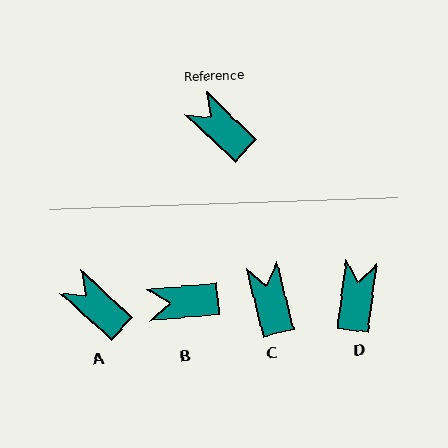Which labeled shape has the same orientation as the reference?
A.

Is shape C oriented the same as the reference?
No, it is off by about 33 degrees.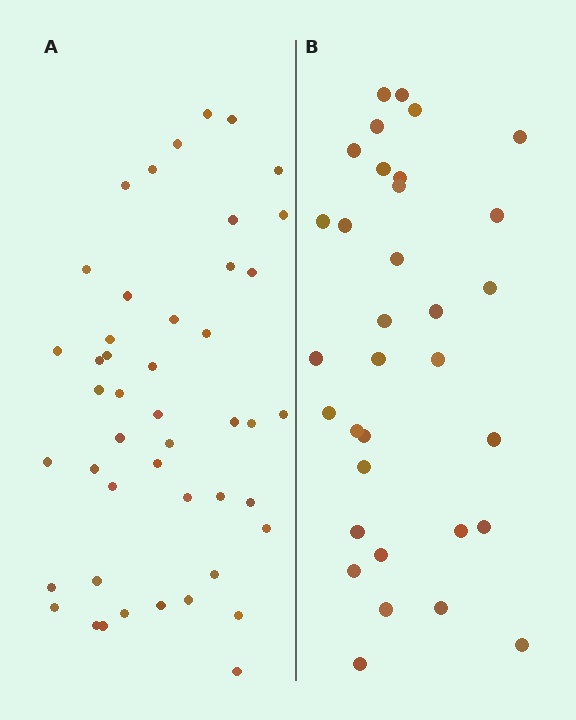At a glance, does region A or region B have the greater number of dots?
Region A (the left region) has more dots.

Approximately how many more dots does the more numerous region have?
Region A has approximately 15 more dots than region B.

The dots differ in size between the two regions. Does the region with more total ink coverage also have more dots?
No. Region B has more total ink coverage because its dots are larger, but region A actually contains more individual dots. Total area can be misleading — the number of items is what matters here.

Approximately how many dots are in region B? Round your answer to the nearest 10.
About 30 dots. (The exact count is 33, which rounds to 30.)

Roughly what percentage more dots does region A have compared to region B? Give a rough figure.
About 40% more.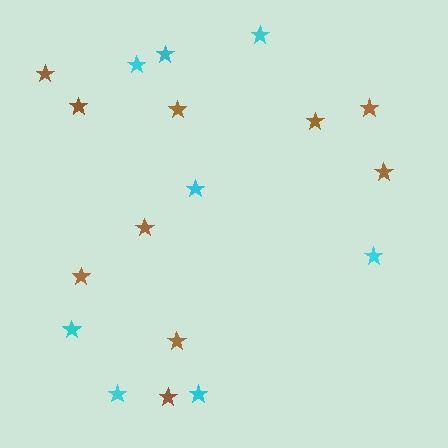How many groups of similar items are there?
There are 2 groups: one group of cyan stars (8) and one group of brown stars (10).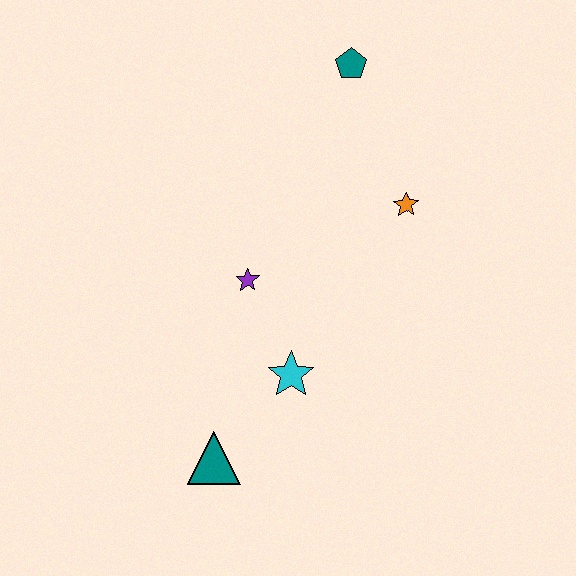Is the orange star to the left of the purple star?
No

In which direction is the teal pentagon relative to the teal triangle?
The teal pentagon is above the teal triangle.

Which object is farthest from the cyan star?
The teal pentagon is farthest from the cyan star.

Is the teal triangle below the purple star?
Yes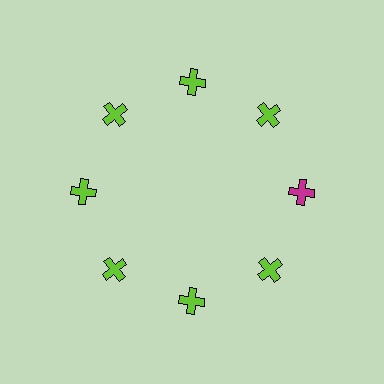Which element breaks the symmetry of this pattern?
The magenta cross at roughly the 3 o'clock position breaks the symmetry. All other shapes are lime crosses.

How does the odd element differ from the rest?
It has a different color: magenta instead of lime.